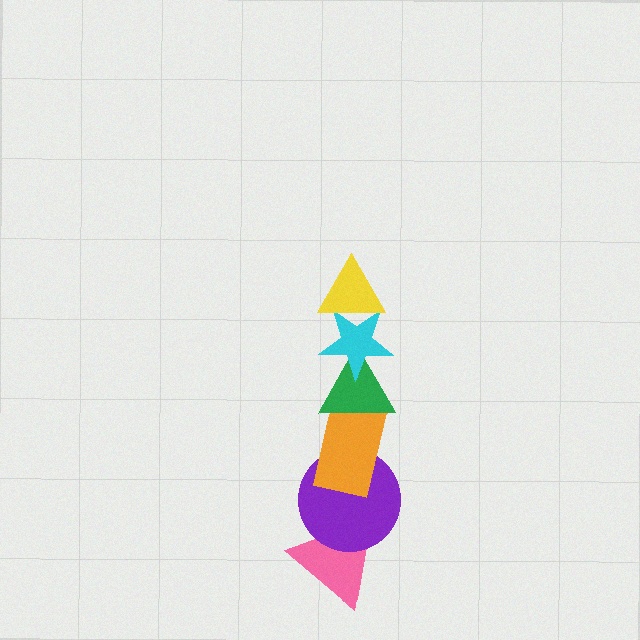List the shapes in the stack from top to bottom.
From top to bottom: the yellow triangle, the cyan star, the green triangle, the orange rectangle, the purple circle, the pink triangle.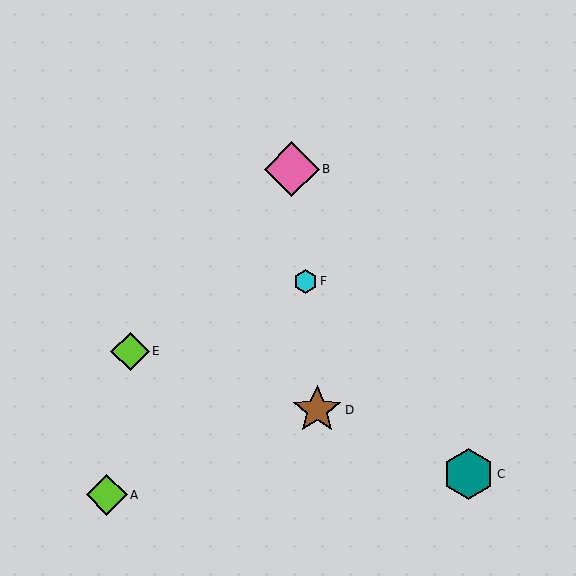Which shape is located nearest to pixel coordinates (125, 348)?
The lime diamond (labeled E) at (130, 351) is nearest to that location.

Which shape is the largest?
The pink diamond (labeled B) is the largest.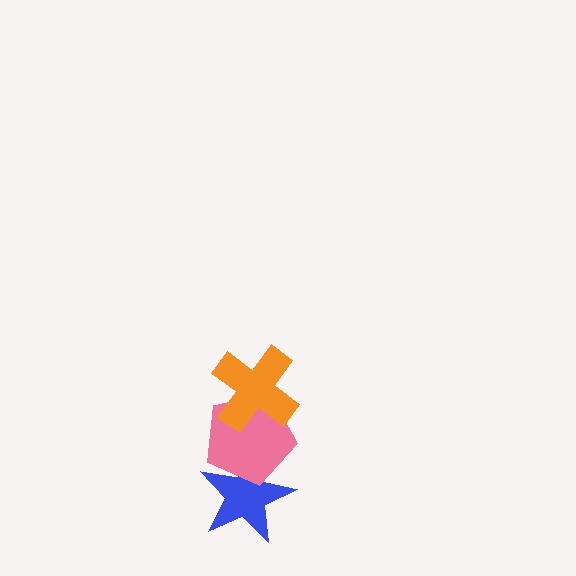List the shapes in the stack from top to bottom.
From top to bottom: the orange cross, the pink pentagon, the blue star.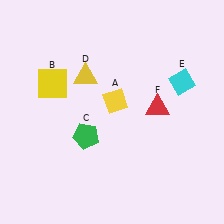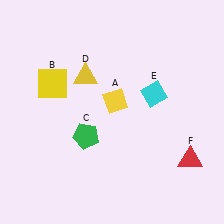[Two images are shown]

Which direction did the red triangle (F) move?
The red triangle (F) moved down.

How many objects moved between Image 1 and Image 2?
2 objects moved between the two images.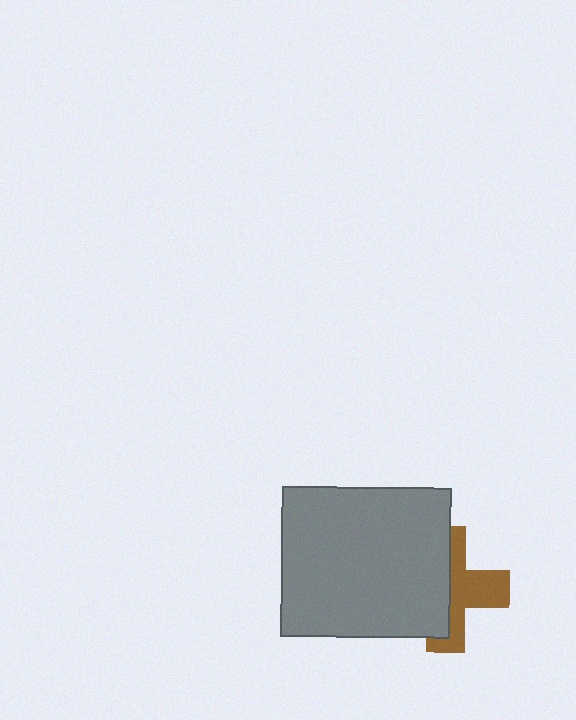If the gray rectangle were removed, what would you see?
You would see the complete brown cross.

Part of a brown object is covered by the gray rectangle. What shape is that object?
It is a cross.